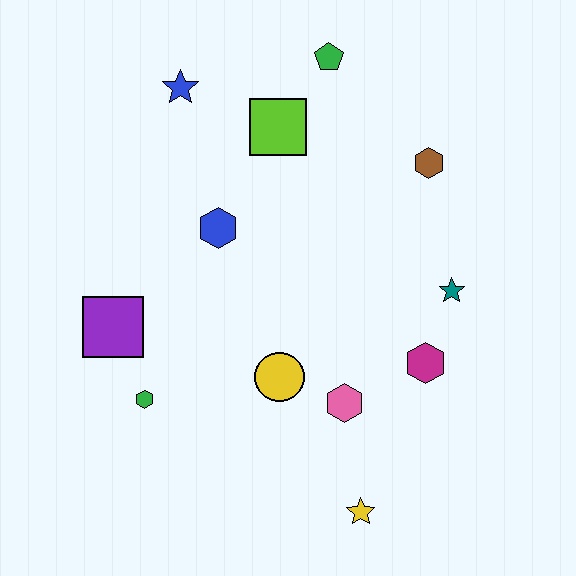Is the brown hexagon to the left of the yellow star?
No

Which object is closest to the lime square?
The green pentagon is closest to the lime square.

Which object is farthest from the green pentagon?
The yellow star is farthest from the green pentagon.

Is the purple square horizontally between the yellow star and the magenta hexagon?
No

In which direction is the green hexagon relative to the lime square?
The green hexagon is below the lime square.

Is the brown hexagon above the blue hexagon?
Yes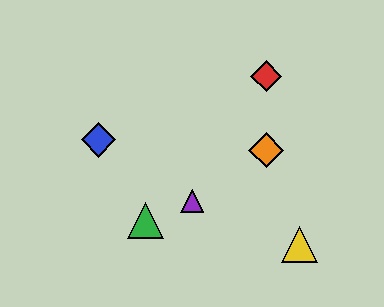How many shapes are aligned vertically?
2 shapes (the red diamond, the orange diamond) are aligned vertically.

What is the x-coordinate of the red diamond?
The red diamond is at x≈266.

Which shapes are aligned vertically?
The red diamond, the orange diamond are aligned vertically.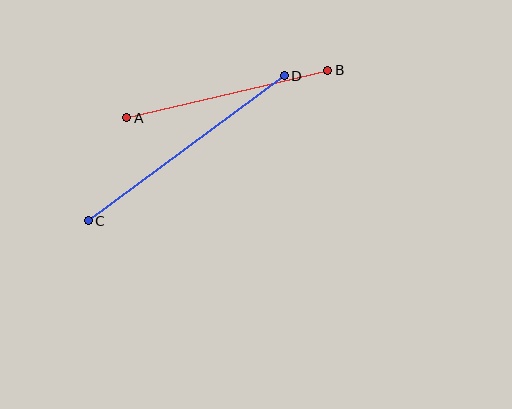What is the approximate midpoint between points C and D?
The midpoint is at approximately (186, 148) pixels.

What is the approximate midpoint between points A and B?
The midpoint is at approximately (227, 94) pixels.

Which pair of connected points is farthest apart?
Points C and D are farthest apart.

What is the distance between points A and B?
The distance is approximately 207 pixels.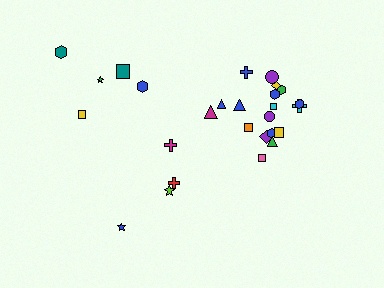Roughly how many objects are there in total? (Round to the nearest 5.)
Roughly 25 objects in total.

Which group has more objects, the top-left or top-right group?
The top-right group.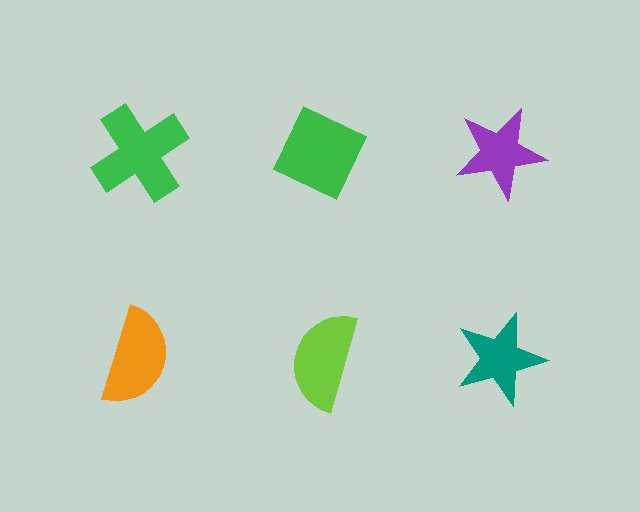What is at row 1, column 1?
A green cross.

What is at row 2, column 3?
A teal star.